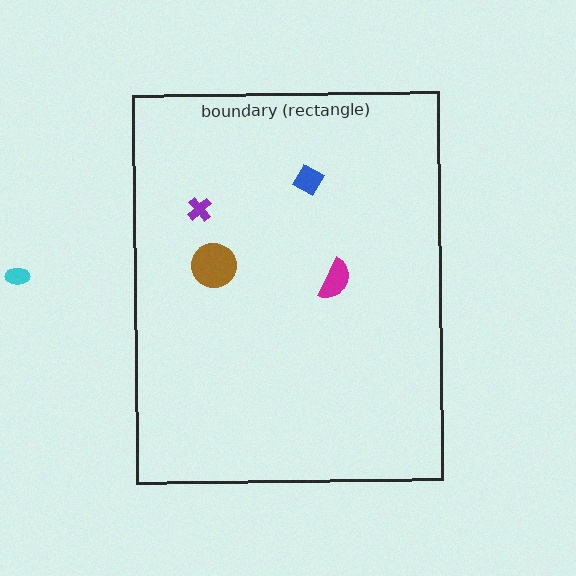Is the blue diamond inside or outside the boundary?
Inside.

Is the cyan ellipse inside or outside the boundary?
Outside.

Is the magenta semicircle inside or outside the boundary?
Inside.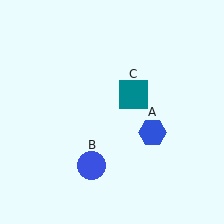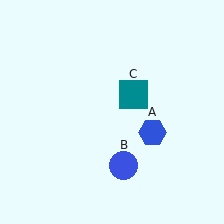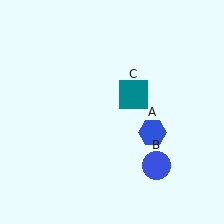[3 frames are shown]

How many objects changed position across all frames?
1 object changed position: blue circle (object B).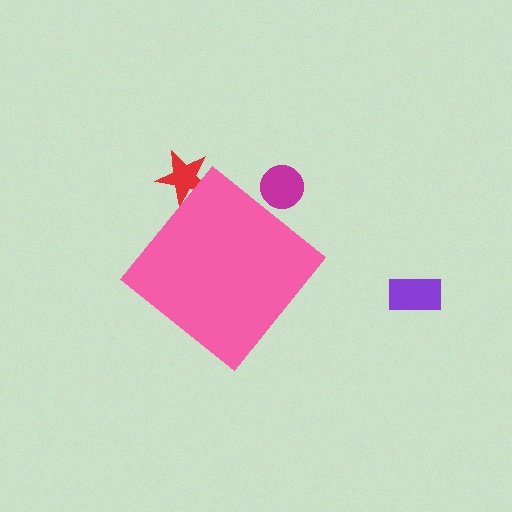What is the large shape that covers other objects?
A pink diamond.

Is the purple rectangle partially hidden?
No, the purple rectangle is fully visible.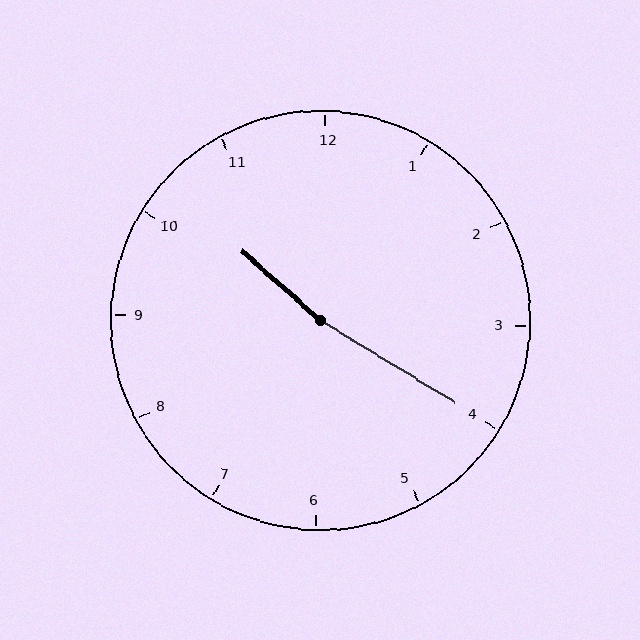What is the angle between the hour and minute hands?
Approximately 170 degrees.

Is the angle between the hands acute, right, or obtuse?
It is obtuse.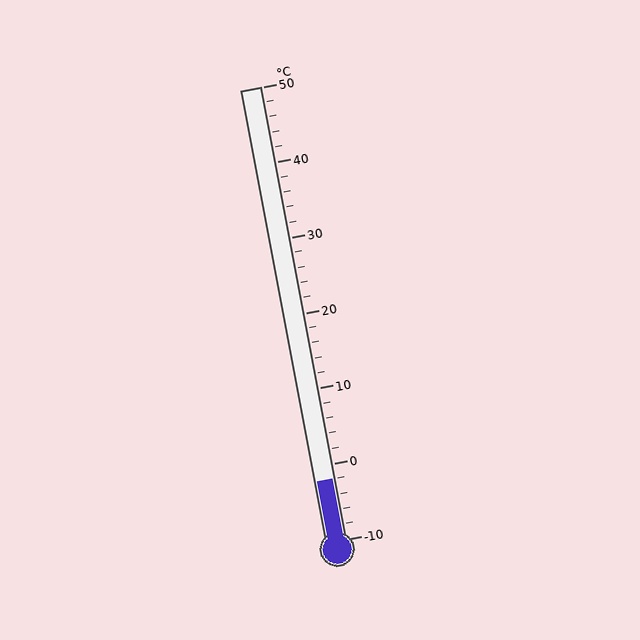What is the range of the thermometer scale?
The thermometer scale ranges from -10°C to 50°C.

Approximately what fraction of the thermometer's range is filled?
The thermometer is filled to approximately 15% of its range.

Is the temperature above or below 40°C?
The temperature is below 40°C.